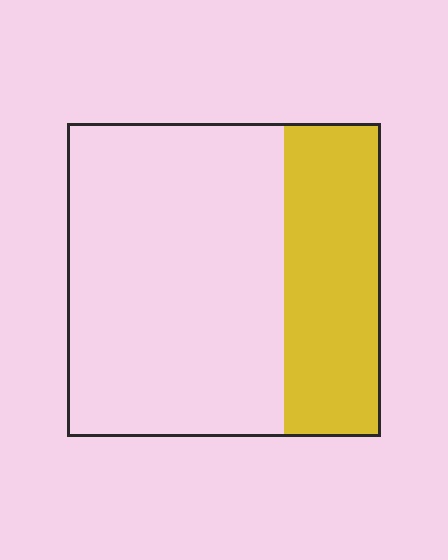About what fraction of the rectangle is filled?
About one third (1/3).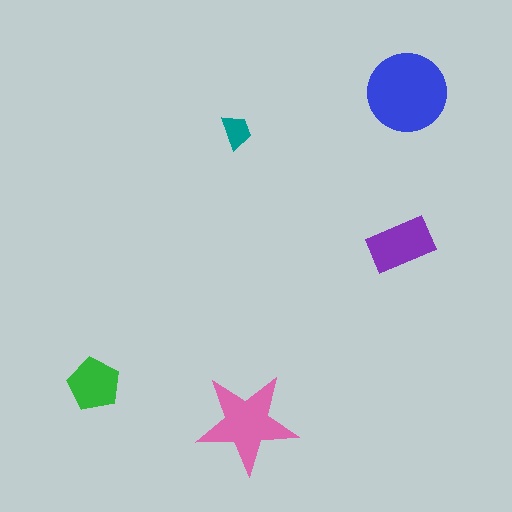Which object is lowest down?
The pink star is bottommost.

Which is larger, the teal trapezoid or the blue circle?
The blue circle.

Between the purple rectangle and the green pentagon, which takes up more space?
The purple rectangle.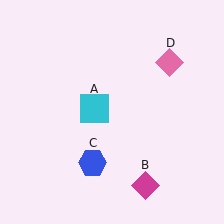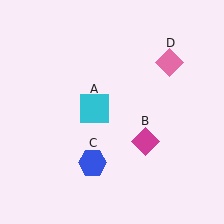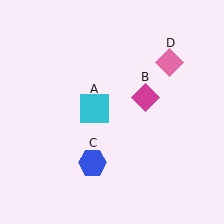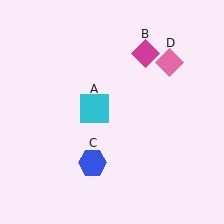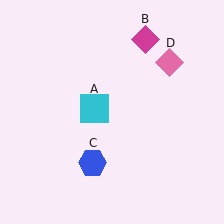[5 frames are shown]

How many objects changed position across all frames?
1 object changed position: magenta diamond (object B).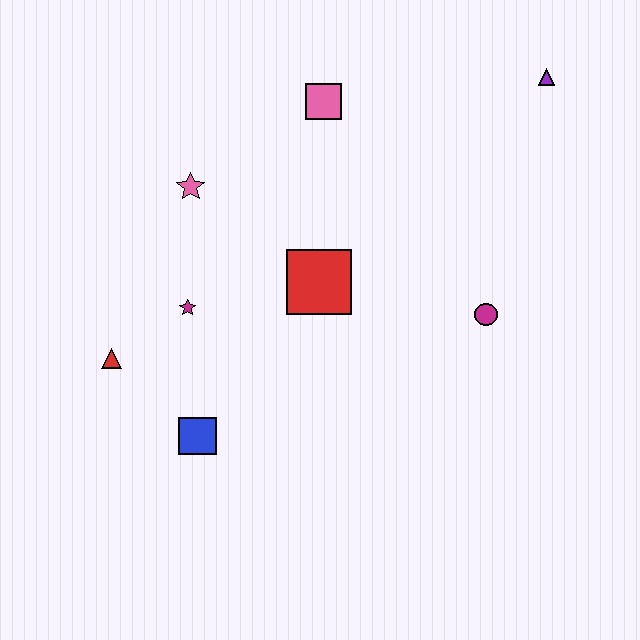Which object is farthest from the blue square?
The purple triangle is farthest from the blue square.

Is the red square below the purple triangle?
Yes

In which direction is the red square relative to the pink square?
The red square is below the pink square.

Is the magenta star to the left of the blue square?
Yes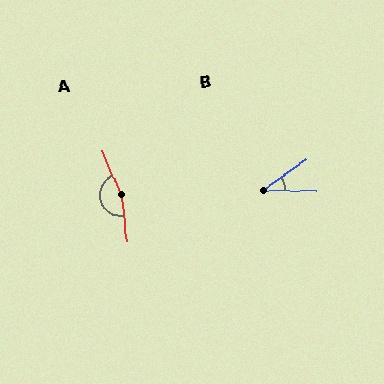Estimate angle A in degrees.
Approximately 162 degrees.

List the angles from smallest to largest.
B (37°), A (162°).